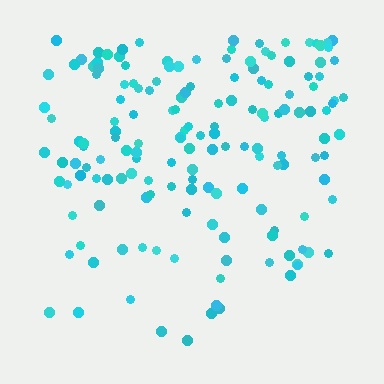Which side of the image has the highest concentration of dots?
The top.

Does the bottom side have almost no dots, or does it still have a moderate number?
Still a moderate number, just noticeably fewer than the top.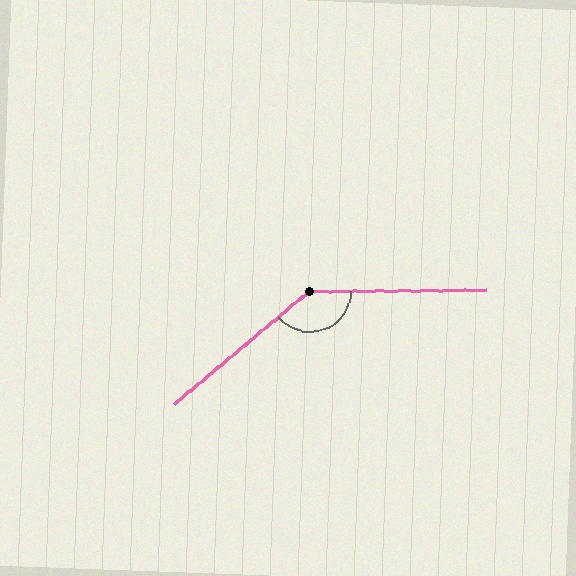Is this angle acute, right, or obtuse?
It is obtuse.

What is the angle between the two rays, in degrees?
Approximately 141 degrees.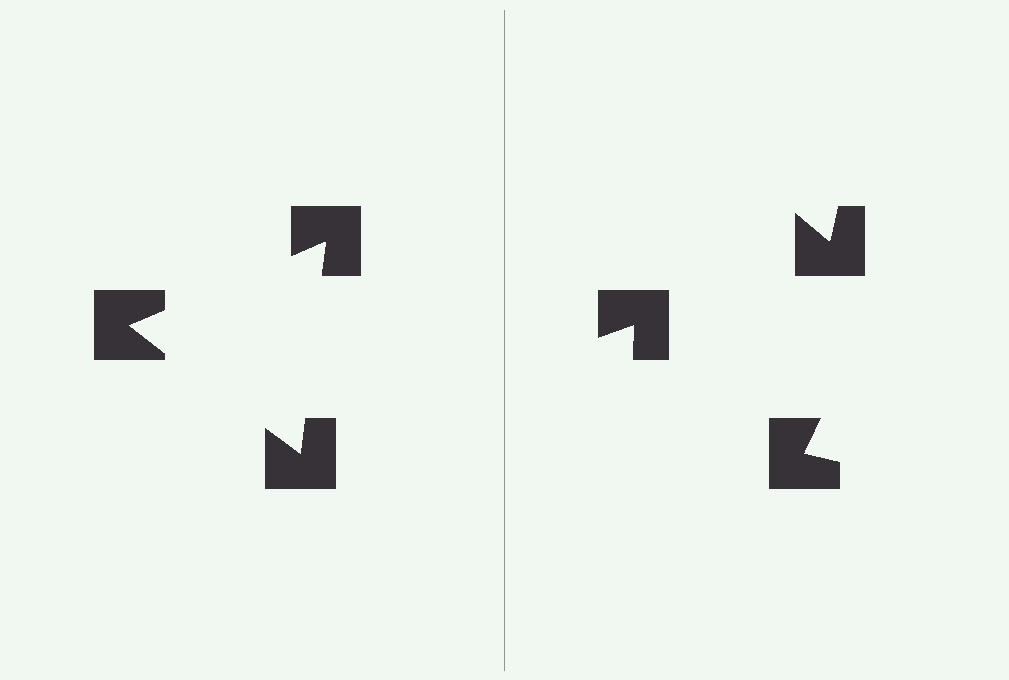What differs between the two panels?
The notched squares are positioned identically on both sides; only the wedge orientations differ. On the left they align to a triangle; on the right they are misaligned.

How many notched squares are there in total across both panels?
6 — 3 on each side.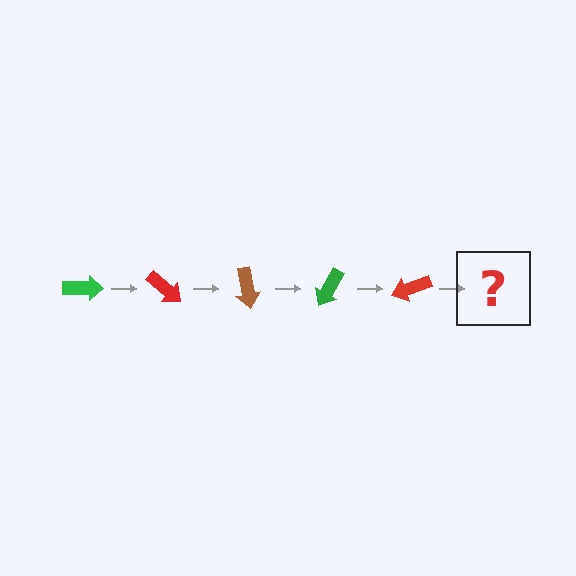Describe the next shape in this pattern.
It should be a brown arrow, rotated 200 degrees from the start.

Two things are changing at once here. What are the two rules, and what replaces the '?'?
The two rules are that it rotates 40 degrees each step and the color cycles through green, red, and brown. The '?' should be a brown arrow, rotated 200 degrees from the start.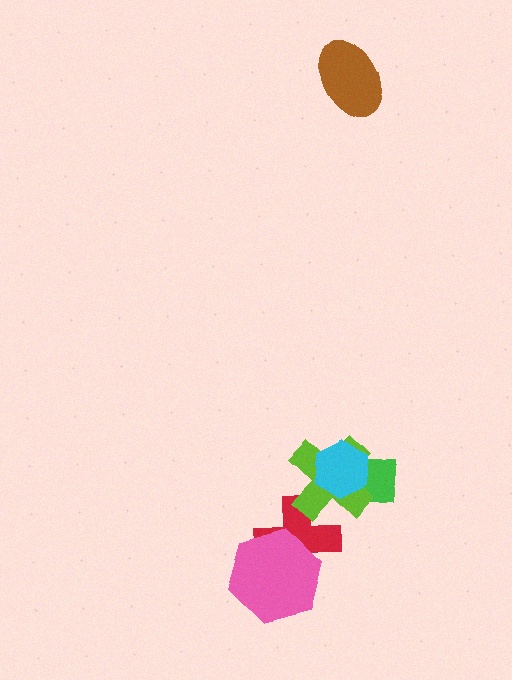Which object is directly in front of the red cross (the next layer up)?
The pink hexagon is directly in front of the red cross.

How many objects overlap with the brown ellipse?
0 objects overlap with the brown ellipse.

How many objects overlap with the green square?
2 objects overlap with the green square.